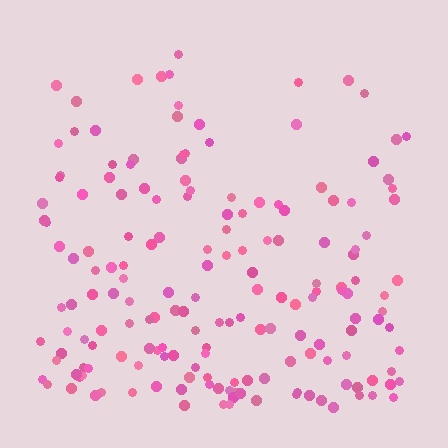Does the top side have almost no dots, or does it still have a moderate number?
Still a moderate number, just noticeably fewer than the bottom.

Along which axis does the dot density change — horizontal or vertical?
Vertical.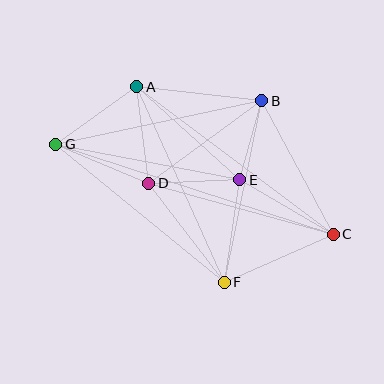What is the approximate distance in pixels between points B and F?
The distance between B and F is approximately 185 pixels.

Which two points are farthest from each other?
Points C and G are farthest from each other.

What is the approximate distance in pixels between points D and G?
The distance between D and G is approximately 100 pixels.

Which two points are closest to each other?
Points B and E are closest to each other.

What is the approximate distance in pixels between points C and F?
The distance between C and F is approximately 119 pixels.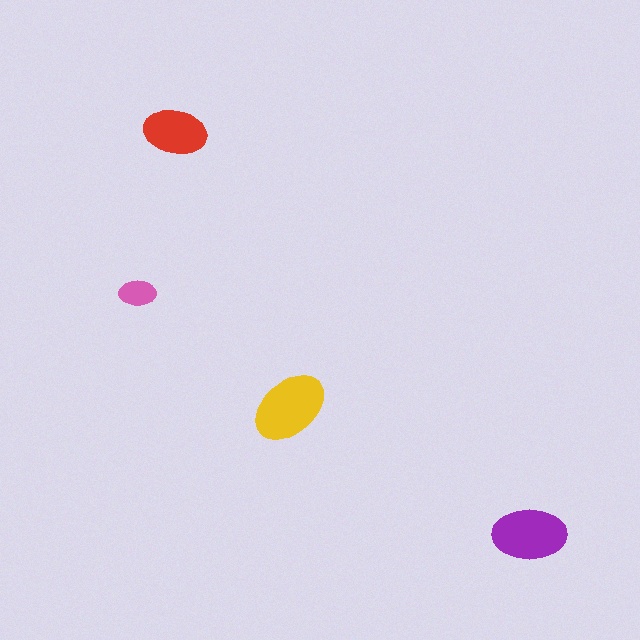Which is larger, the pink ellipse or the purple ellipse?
The purple one.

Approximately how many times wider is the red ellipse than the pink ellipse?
About 1.5 times wider.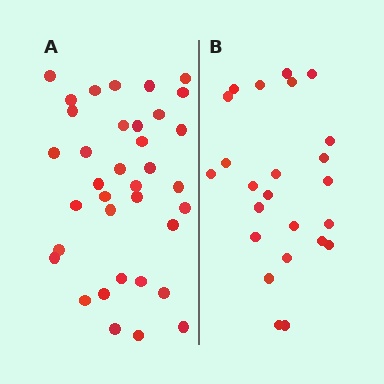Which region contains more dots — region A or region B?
Region A (the left region) has more dots.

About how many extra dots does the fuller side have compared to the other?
Region A has roughly 12 or so more dots than region B.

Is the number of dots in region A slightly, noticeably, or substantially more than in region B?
Region A has substantially more. The ratio is roughly 1.5 to 1.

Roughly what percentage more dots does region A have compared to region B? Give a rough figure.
About 50% more.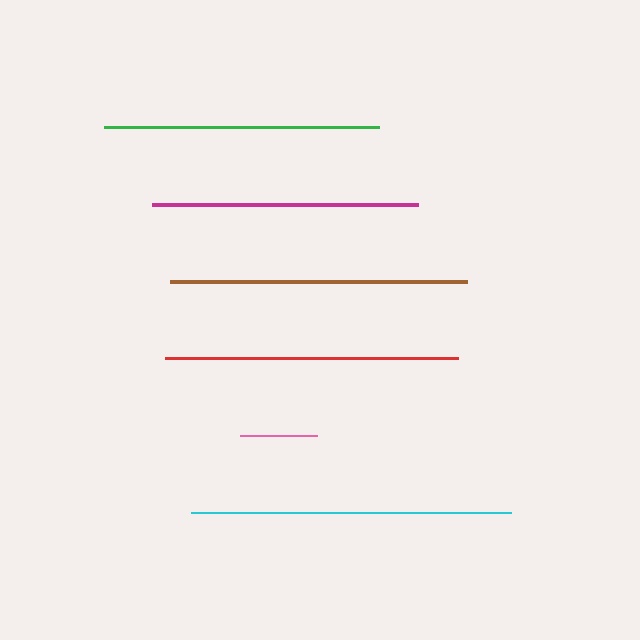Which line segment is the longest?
The cyan line is the longest at approximately 320 pixels.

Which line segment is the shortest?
The pink line is the shortest at approximately 77 pixels.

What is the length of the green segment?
The green segment is approximately 275 pixels long.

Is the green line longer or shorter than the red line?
The red line is longer than the green line.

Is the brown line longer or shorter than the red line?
The brown line is longer than the red line.